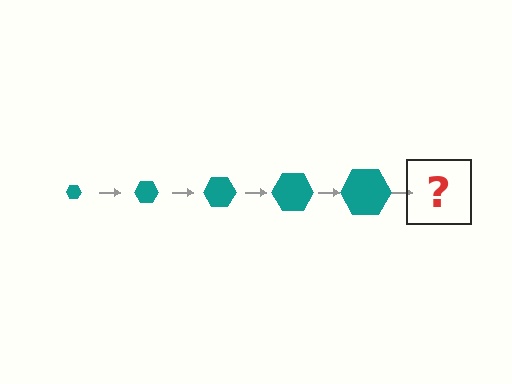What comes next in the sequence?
The next element should be a teal hexagon, larger than the previous one.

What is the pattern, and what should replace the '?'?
The pattern is that the hexagon gets progressively larger each step. The '?' should be a teal hexagon, larger than the previous one.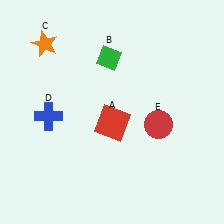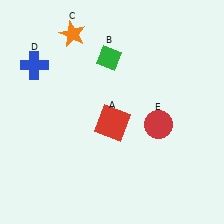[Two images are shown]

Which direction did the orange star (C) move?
The orange star (C) moved right.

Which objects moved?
The objects that moved are: the orange star (C), the blue cross (D).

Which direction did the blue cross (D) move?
The blue cross (D) moved up.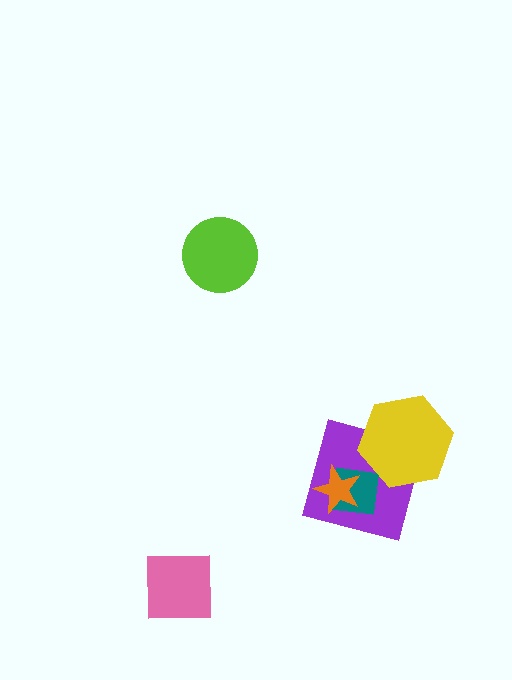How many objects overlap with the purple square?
3 objects overlap with the purple square.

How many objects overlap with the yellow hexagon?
1 object overlaps with the yellow hexagon.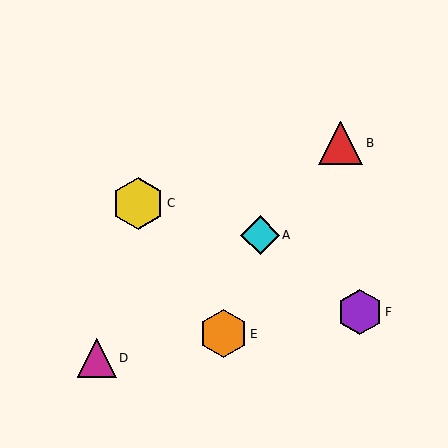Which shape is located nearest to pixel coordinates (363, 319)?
The purple hexagon (labeled F) at (360, 312) is nearest to that location.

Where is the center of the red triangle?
The center of the red triangle is at (341, 143).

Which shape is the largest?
The yellow hexagon (labeled C) is the largest.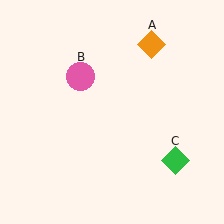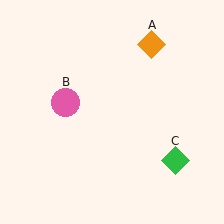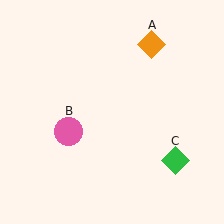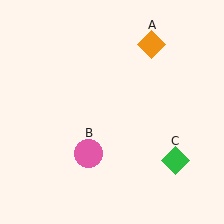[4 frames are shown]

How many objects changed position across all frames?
1 object changed position: pink circle (object B).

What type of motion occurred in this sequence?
The pink circle (object B) rotated counterclockwise around the center of the scene.